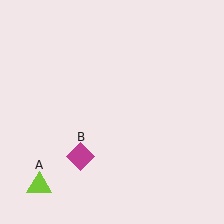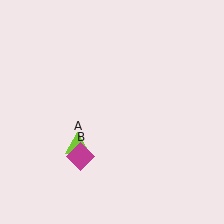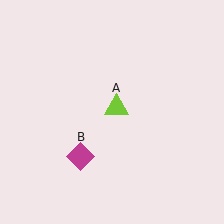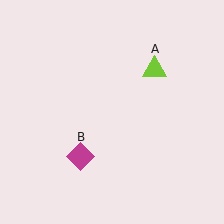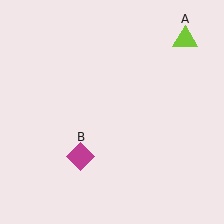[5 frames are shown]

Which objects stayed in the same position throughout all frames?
Magenta diamond (object B) remained stationary.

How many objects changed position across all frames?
1 object changed position: lime triangle (object A).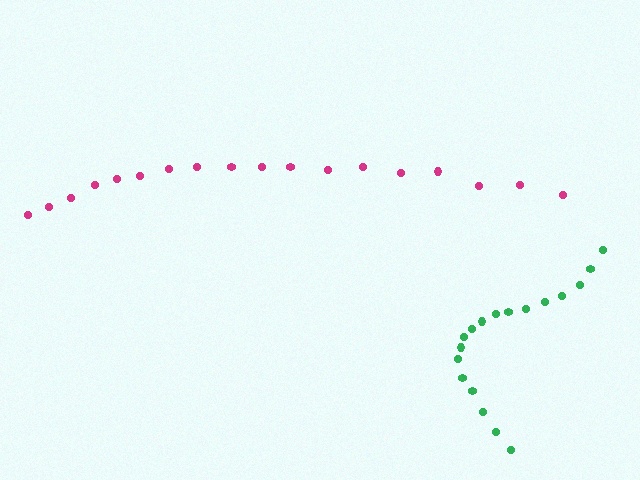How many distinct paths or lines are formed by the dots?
There are 2 distinct paths.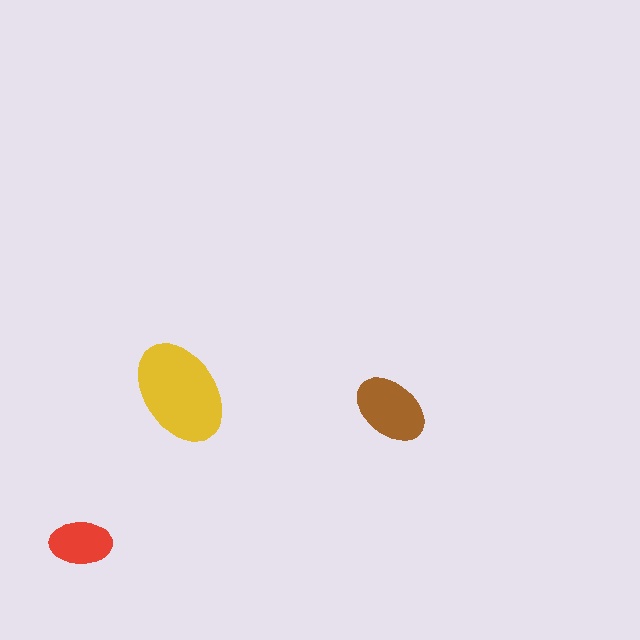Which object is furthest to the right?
The brown ellipse is rightmost.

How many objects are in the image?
There are 3 objects in the image.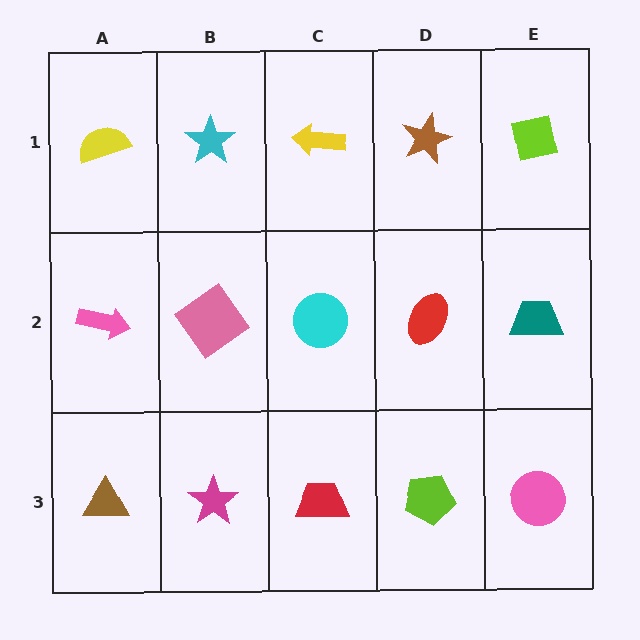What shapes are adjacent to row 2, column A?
A yellow semicircle (row 1, column A), a brown triangle (row 3, column A), a pink diamond (row 2, column B).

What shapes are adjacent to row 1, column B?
A pink diamond (row 2, column B), a yellow semicircle (row 1, column A), a yellow arrow (row 1, column C).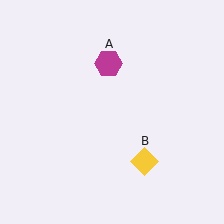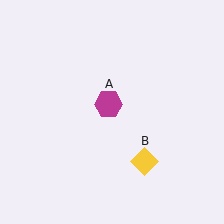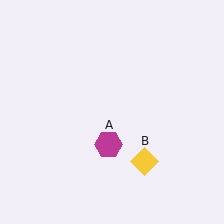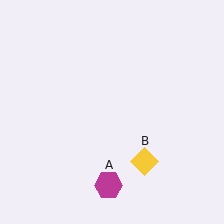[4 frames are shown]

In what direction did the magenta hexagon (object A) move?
The magenta hexagon (object A) moved down.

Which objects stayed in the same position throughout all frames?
Yellow diamond (object B) remained stationary.